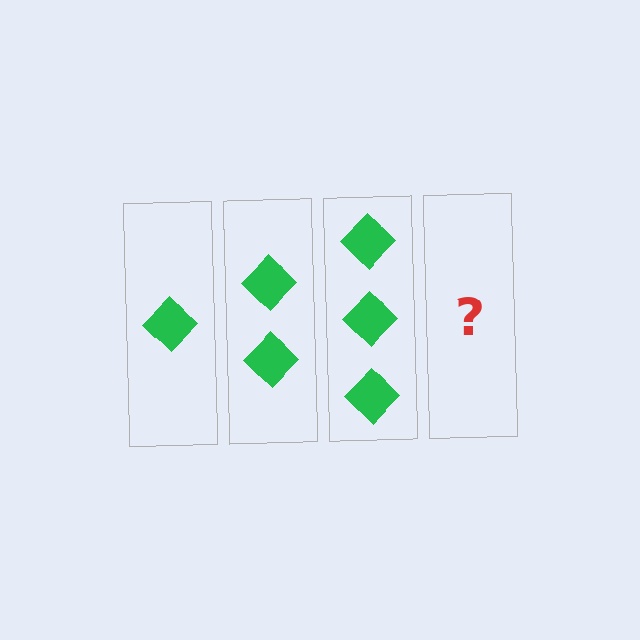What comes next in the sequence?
The next element should be 4 diamonds.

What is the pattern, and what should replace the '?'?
The pattern is that each step adds one more diamond. The '?' should be 4 diamonds.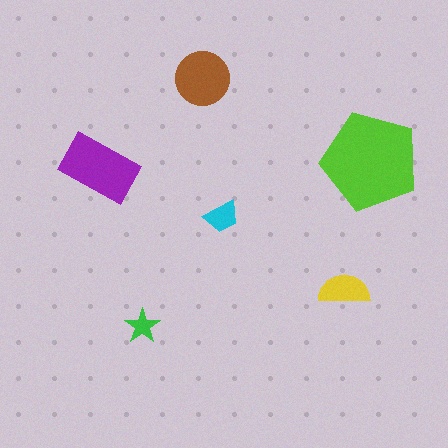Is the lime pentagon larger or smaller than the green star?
Larger.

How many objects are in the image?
There are 6 objects in the image.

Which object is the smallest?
The green star.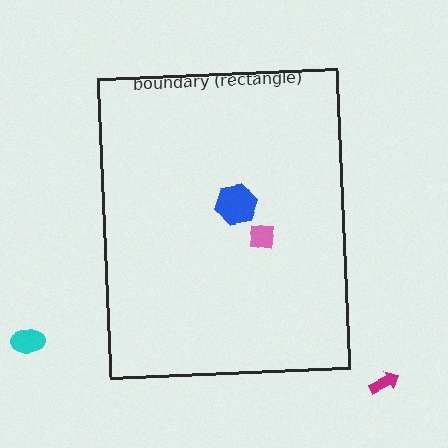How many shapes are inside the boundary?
2 inside, 2 outside.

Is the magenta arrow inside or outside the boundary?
Outside.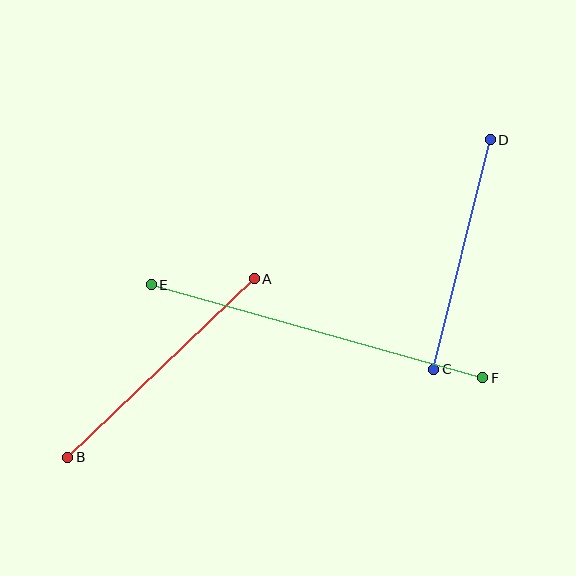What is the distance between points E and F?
The distance is approximately 344 pixels.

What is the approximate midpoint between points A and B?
The midpoint is at approximately (161, 368) pixels.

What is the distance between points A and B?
The distance is approximately 258 pixels.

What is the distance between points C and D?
The distance is approximately 236 pixels.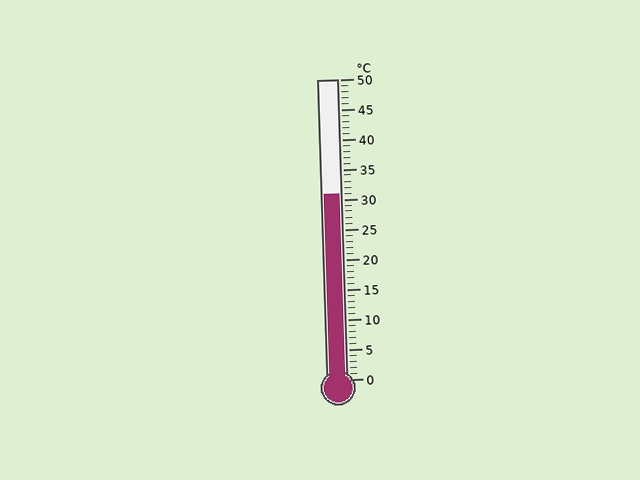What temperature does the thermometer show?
The thermometer shows approximately 31°C.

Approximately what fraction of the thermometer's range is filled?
The thermometer is filled to approximately 60% of its range.